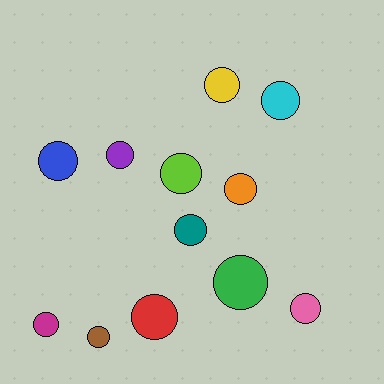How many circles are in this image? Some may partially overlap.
There are 12 circles.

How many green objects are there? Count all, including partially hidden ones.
There is 1 green object.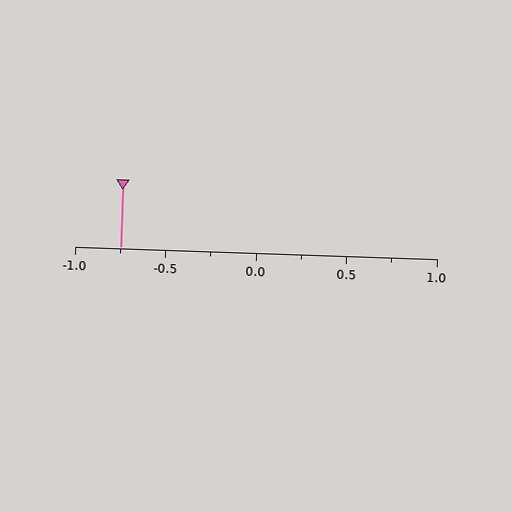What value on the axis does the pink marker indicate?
The marker indicates approximately -0.75.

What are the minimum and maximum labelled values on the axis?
The axis runs from -1.0 to 1.0.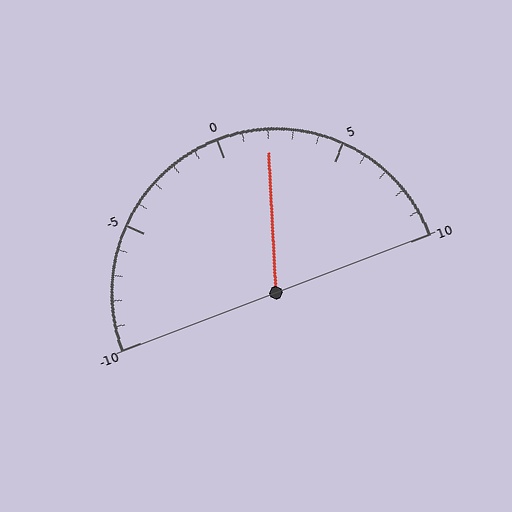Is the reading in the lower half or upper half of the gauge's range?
The reading is in the upper half of the range (-10 to 10).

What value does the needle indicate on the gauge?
The needle indicates approximately 2.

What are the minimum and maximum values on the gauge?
The gauge ranges from -10 to 10.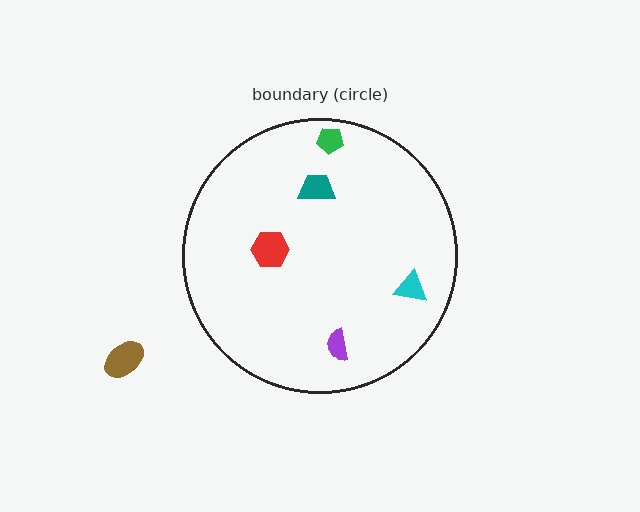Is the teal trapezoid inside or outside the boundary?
Inside.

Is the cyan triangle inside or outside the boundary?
Inside.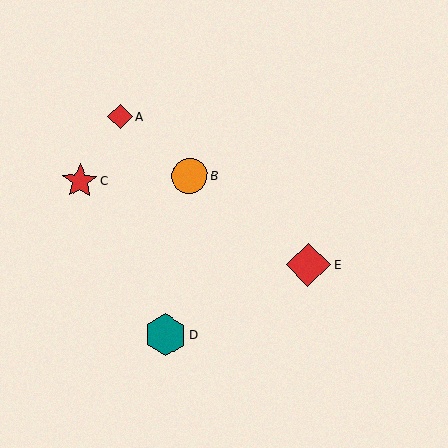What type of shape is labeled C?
Shape C is a red star.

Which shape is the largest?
The red diamond (labeled E) is the largest.